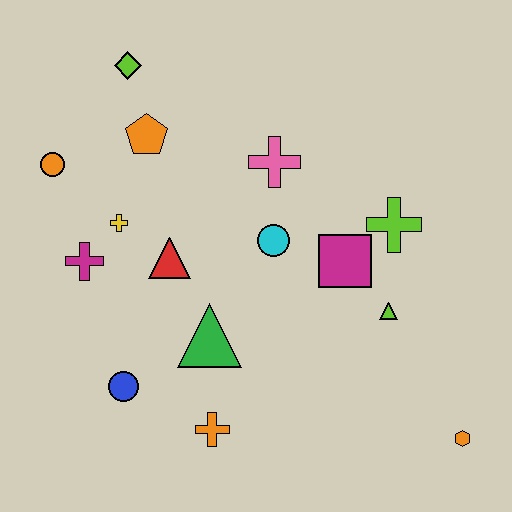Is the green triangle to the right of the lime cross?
No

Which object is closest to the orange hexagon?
The lime triangle is closest to the orange hexagon.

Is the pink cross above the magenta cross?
Yes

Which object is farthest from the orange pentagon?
The orange hexagon is farthest from the orange pentagon.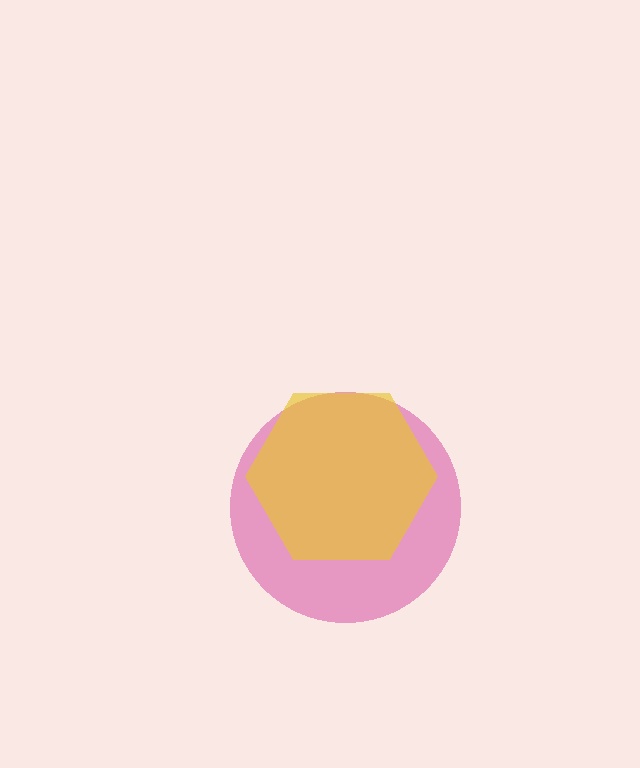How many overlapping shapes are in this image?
There are 2 overlapping shapes in the image.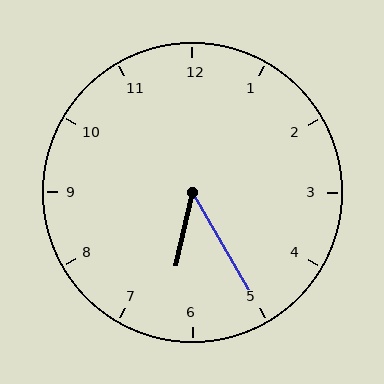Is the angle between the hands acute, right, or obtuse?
It is acute.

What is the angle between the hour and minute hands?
Approximately 42 degrees.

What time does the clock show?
6:25.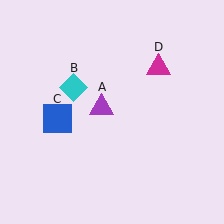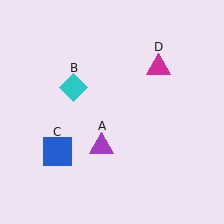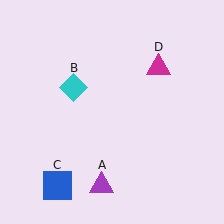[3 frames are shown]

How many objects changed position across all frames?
2 objects changed position: purple triangle (object A), blue square (object C).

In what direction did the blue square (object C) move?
The blue square (object C) moved down.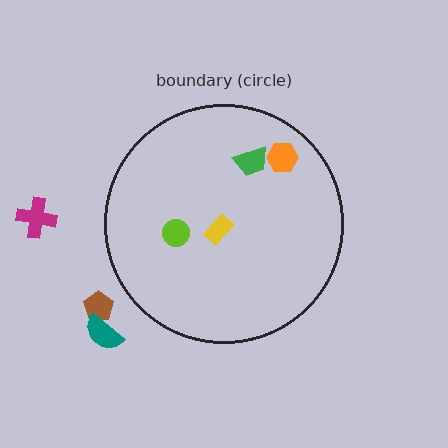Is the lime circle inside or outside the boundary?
Inside.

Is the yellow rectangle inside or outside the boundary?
Inside.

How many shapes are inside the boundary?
4 inside, 3 outside.